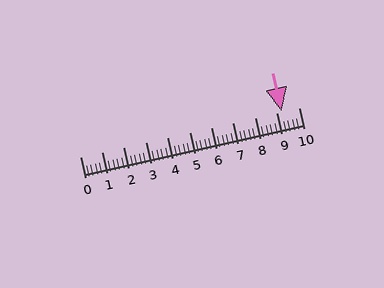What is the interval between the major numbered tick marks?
The major tick marks are spaced 1 units apart.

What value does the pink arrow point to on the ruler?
The pink arrow points to approximately 9.2.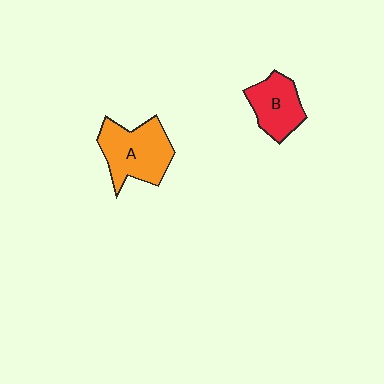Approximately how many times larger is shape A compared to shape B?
Approximately 1.4 times.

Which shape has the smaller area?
Shape B (red).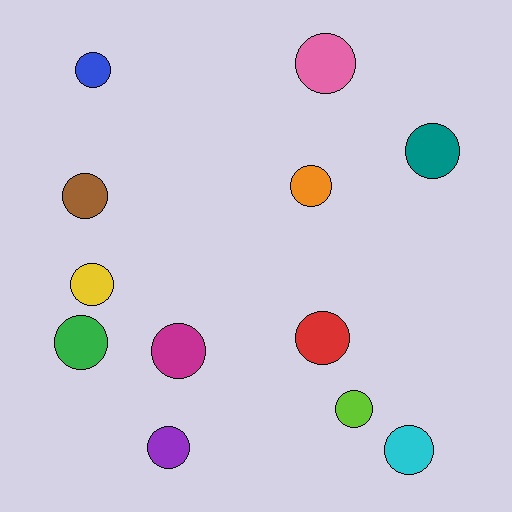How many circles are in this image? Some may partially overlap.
There are 12 circles.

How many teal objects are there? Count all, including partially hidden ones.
There is 1 teal object.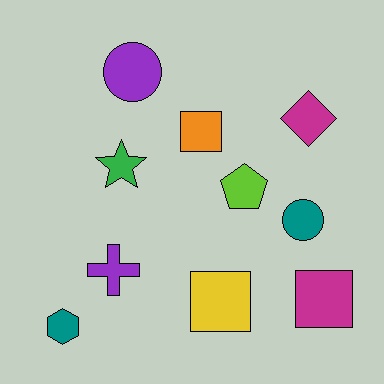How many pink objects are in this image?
There are no pink objects.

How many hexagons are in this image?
There is 1 hexagon.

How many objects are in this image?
There are 10 objects.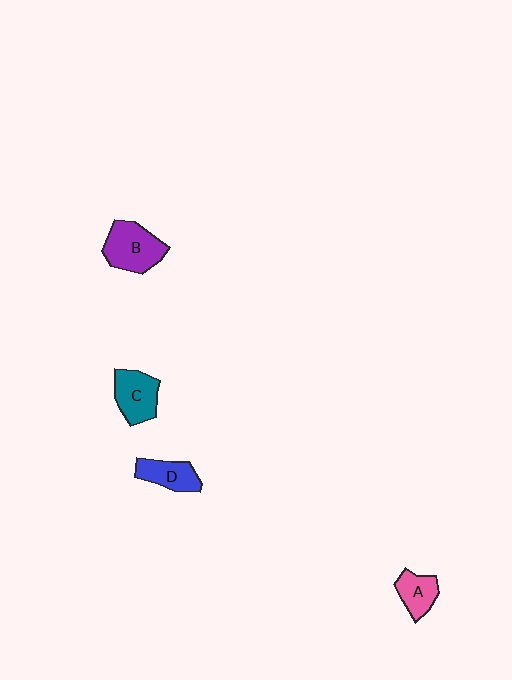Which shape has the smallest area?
Shape A (pink).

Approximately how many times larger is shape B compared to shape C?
Approximately 1.2 times.